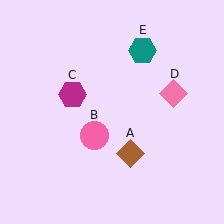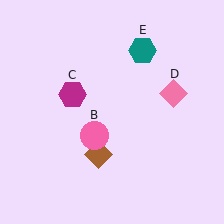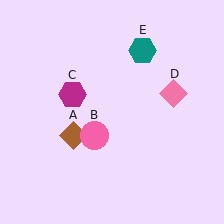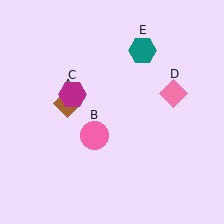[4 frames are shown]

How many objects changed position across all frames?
1 object changed position: brown diamond (object A).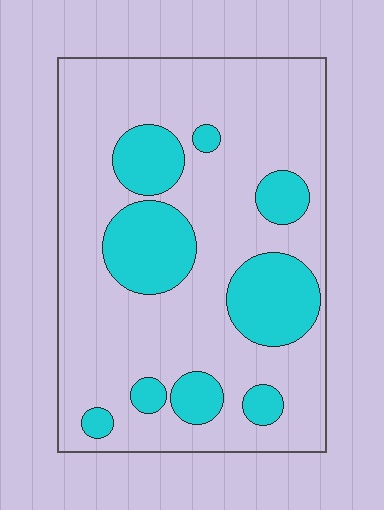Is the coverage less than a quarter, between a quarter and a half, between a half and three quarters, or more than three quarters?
Between a quarter and a half.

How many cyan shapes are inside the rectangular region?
9.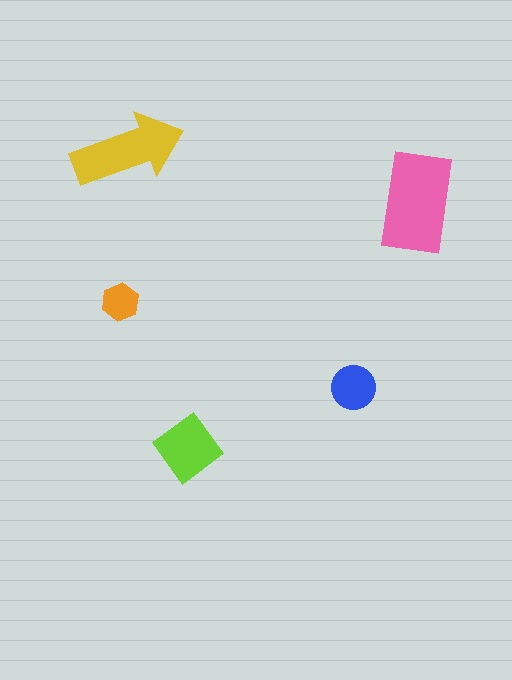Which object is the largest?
The pink rectangle.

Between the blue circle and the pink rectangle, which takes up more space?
The pink rectangle.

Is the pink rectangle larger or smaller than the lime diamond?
Larger.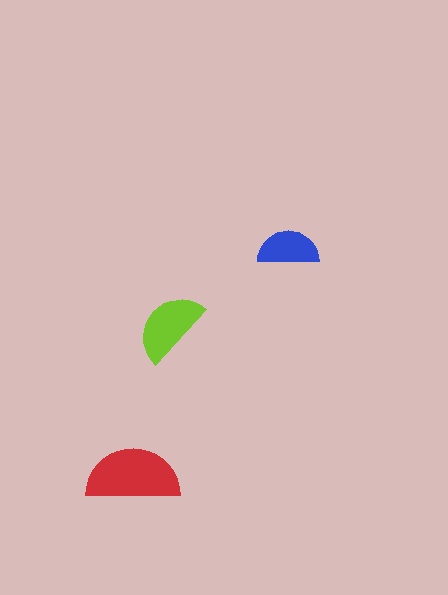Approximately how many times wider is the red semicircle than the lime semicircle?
About 1.5 times wider.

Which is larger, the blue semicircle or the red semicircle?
The red one.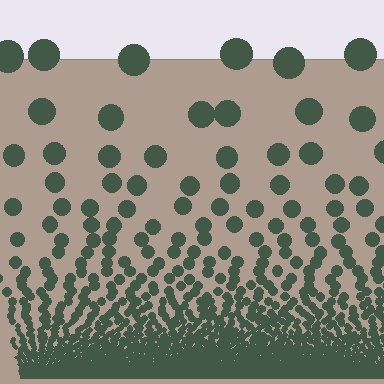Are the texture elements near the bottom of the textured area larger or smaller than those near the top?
Smaller. The gradient is inverted — elements near the bottom are smaller and denser.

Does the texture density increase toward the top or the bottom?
Density increases toward the bottom.